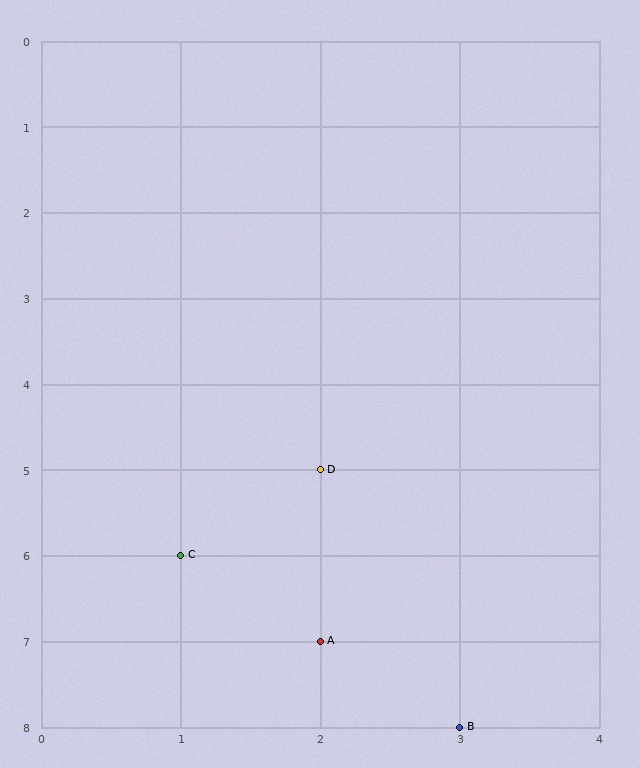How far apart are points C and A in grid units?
Points C and A are 1 column and 1 row apart (about 1.4 grid units diagonally).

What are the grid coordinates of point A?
Point A is at grid coordinates (2, 7).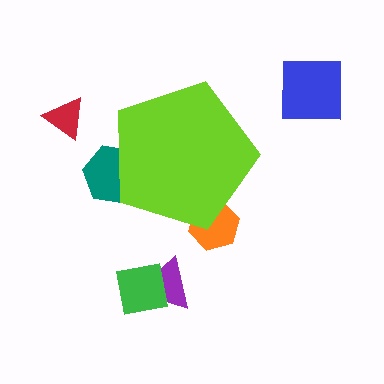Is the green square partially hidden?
No, the green square is fully visible.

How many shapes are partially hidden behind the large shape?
2 shapes are partially hidden.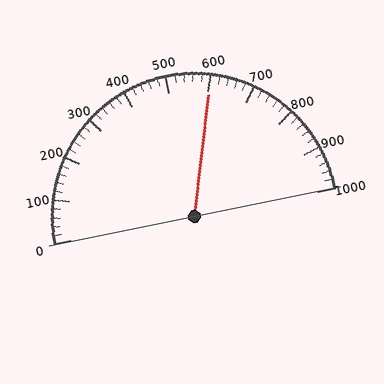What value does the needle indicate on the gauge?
The needle indicates approximately 600.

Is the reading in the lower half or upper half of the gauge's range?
The reading is in the upper half of the range (0 to 1000).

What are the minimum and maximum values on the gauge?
The gauge ranges from 0 to 1000.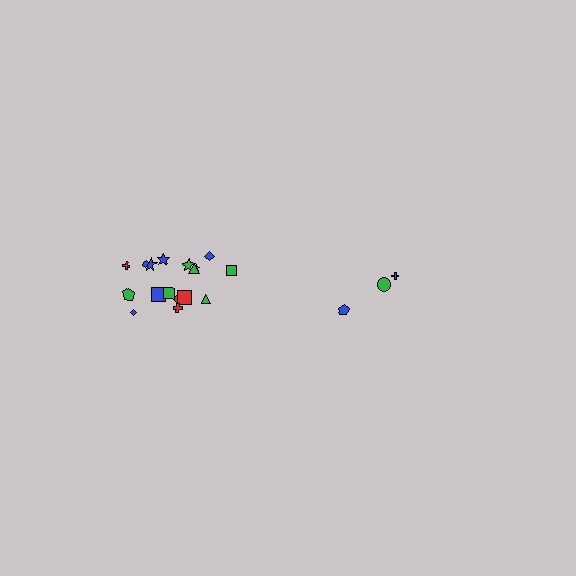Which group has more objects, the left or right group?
The left group.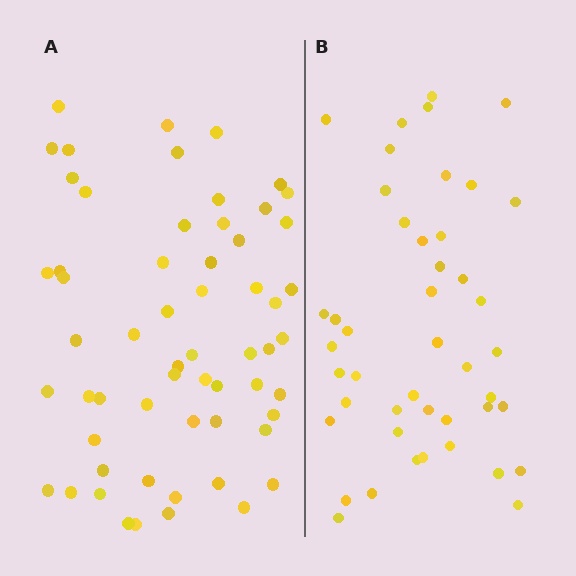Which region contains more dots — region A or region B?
Region A (the left region) has more dots.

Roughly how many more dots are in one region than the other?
Region A has approximately 15 more dots than region B.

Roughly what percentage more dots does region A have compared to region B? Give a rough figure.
About 30% more.